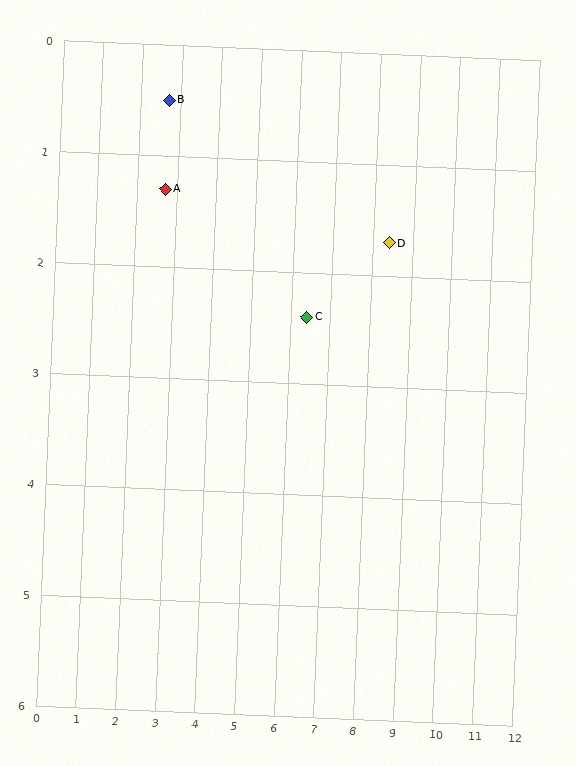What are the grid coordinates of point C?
Point C is at approximately (6.4, 2.4).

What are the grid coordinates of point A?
Point A is at approximately (2.7, 1.3).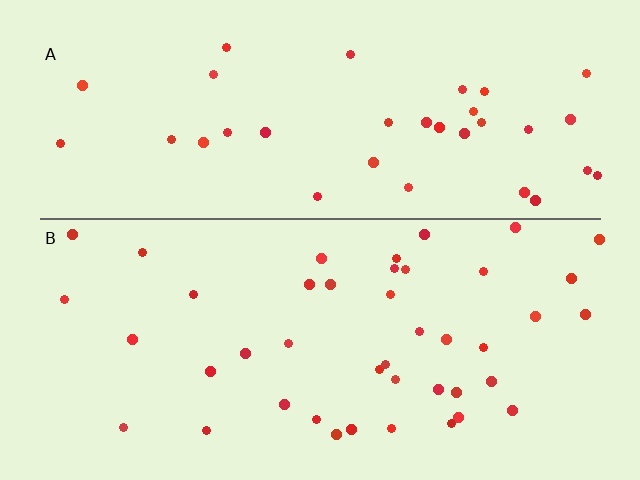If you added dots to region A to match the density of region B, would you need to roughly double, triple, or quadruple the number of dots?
Approximately double.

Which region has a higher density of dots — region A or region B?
B (the bottom).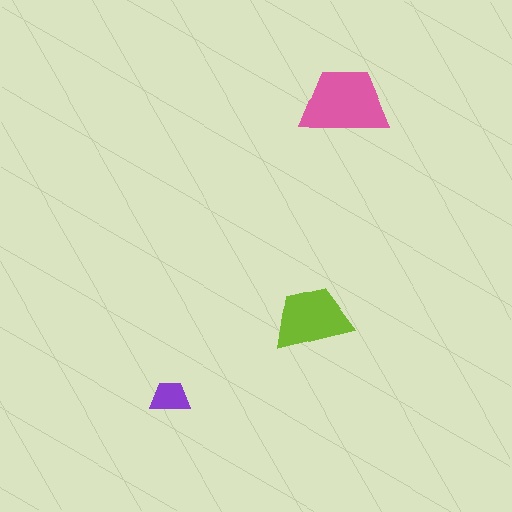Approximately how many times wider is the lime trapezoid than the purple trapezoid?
About 2 times wider.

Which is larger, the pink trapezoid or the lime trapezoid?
The pink one.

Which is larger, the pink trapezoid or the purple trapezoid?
The pink one.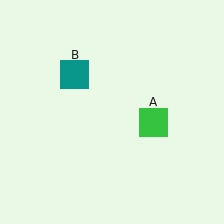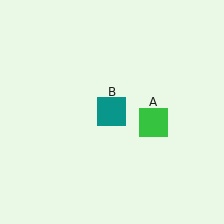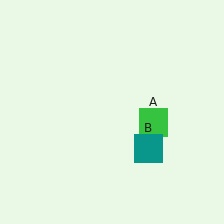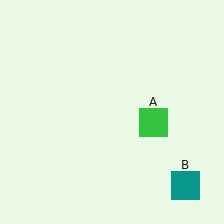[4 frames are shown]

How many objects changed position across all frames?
1 object changed position: teal square (object B).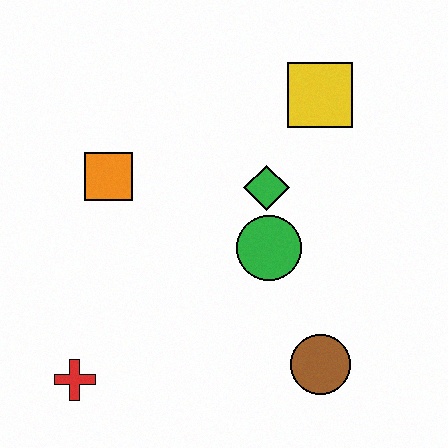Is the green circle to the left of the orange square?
No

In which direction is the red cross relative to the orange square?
The red cross is below the orange square.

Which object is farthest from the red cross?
The yellow square is farthest from the red cross.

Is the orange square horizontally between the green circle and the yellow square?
No